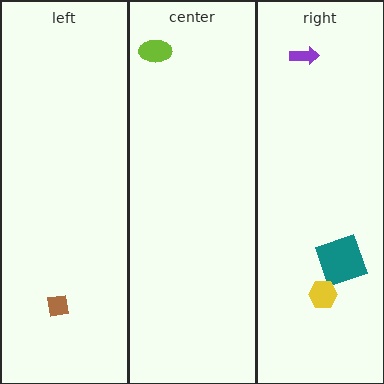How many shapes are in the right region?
3.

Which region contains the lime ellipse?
The center region.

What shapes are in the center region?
The lime ellipse.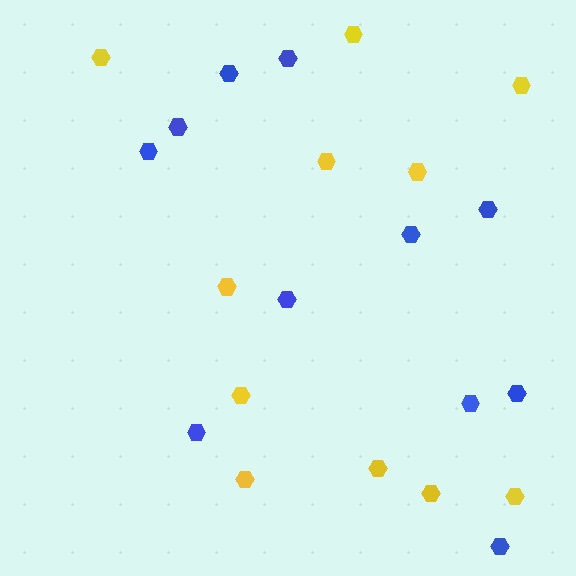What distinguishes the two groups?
There are 2 groups: one group of yellow hexagons (11) and one group of blue hexagons (11).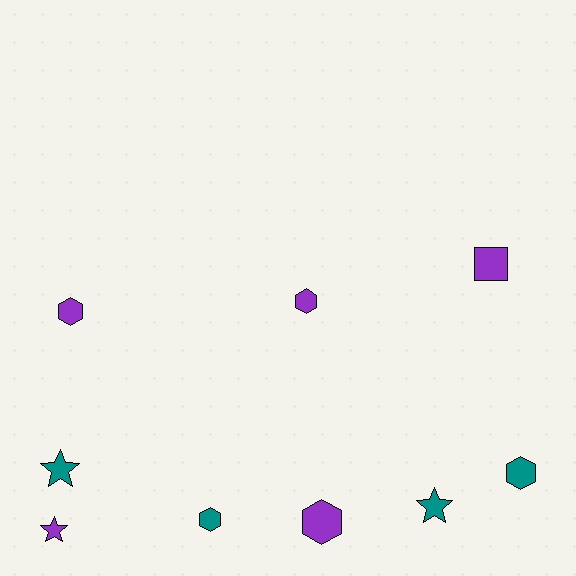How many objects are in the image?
There are 9 objects.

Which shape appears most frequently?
Hexagon, with 5 objects.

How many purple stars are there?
There is 1 purple star.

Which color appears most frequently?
Purple, with 5 objects.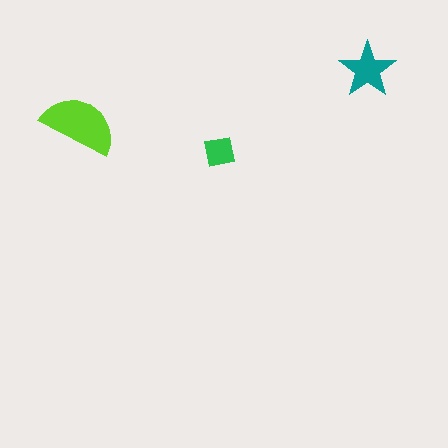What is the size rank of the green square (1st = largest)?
3rd.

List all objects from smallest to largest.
The green square, the teal star, the lime semicircle.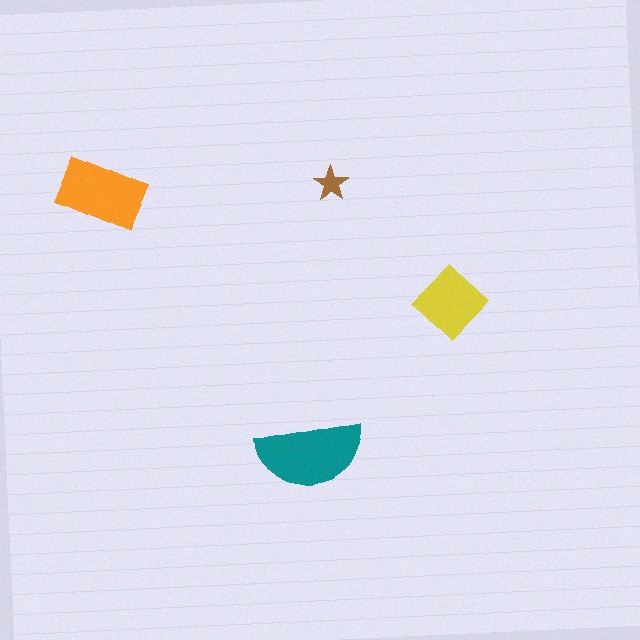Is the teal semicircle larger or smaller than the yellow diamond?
Larger.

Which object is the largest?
The teal semicircle.